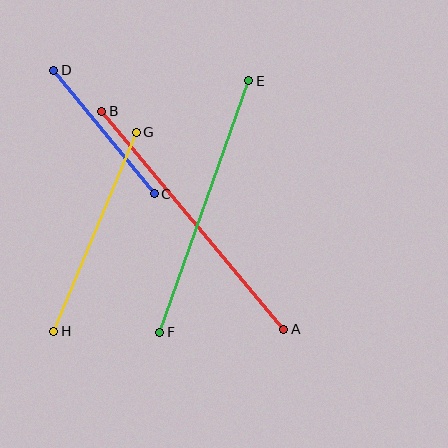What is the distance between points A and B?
The distance is approximately 284 pixels.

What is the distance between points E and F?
The distance is approximately 267 pixels.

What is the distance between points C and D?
The distance is approximately 159 pixels.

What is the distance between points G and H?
The distance is approximately 215 pixels.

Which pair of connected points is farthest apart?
Points A and B are farthest apart.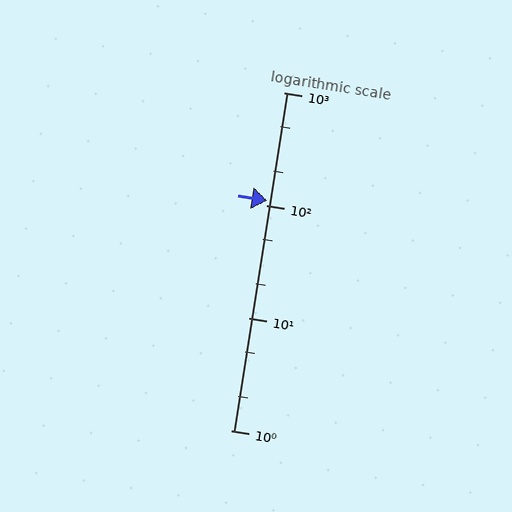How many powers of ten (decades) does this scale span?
The scale spans 3 decades, from 1 to 1000.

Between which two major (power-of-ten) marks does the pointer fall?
The pointer is between 100 and 1000.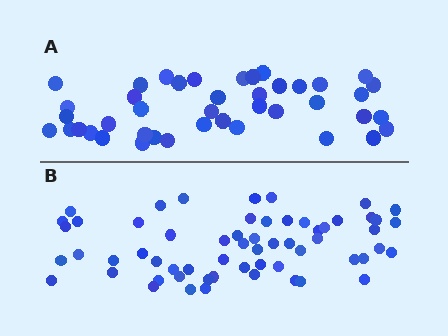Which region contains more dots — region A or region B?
Region B (the bottom region) has more dots.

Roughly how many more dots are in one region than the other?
Region B has approximately 20 more dots than region A.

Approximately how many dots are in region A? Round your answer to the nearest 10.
About 40 dots. (The exact count is 42, which rounds to 40.)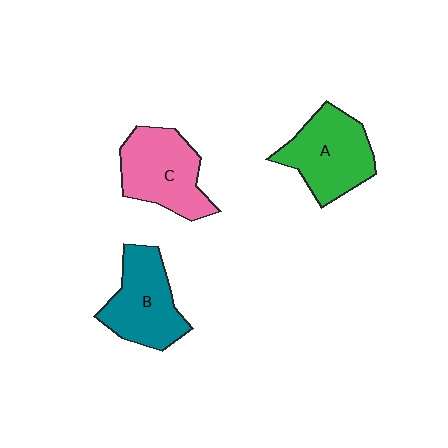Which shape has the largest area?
Shape A (green).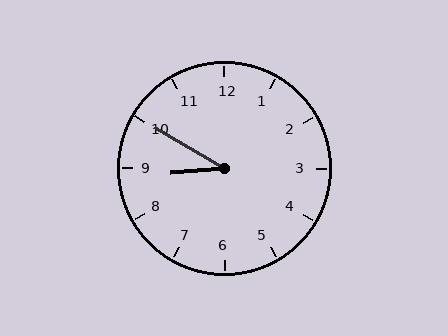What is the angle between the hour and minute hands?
Approximately 35 degrees.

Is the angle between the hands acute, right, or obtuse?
It is acute.